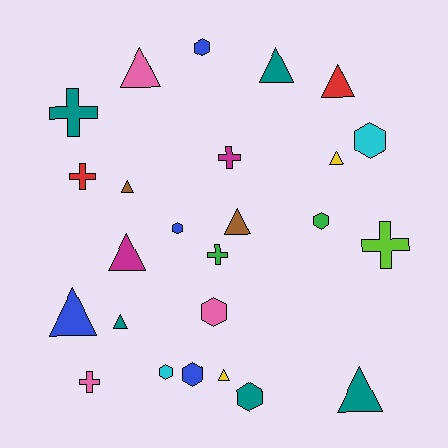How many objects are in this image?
There are 25 objects.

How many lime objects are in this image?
There is 1 lime object.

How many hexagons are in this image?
There are 8 hexagons.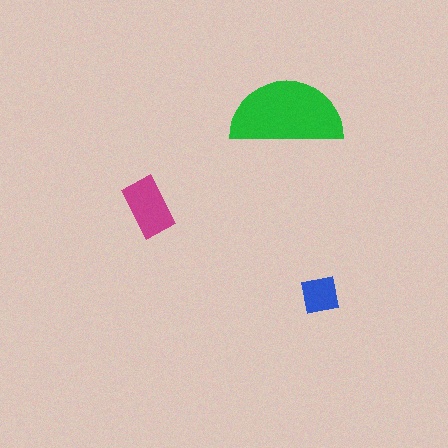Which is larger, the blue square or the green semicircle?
The green semicircle.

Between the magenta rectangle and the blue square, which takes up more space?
The magenta rectangle.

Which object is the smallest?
The blue square.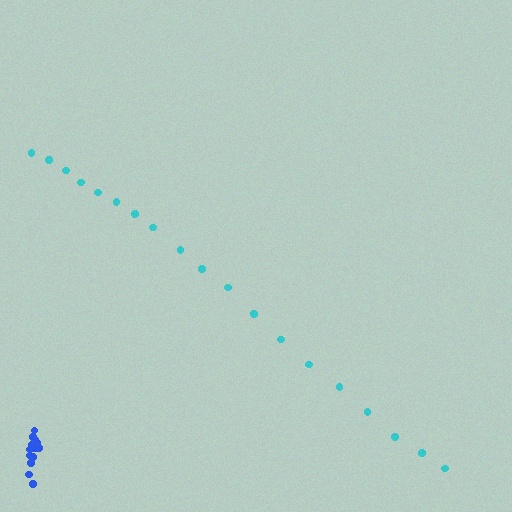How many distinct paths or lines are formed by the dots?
There are 2 distinct paths.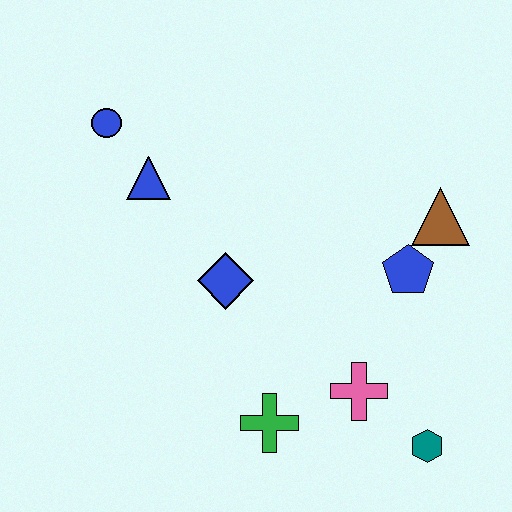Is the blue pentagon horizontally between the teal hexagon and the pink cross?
Yes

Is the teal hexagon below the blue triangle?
Yes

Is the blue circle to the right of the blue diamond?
No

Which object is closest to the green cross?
The pink cross is closest to the green cross.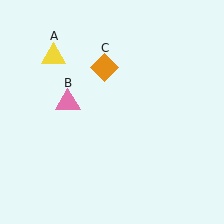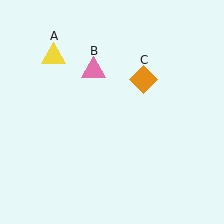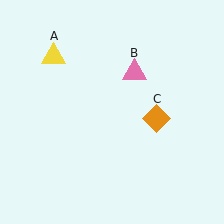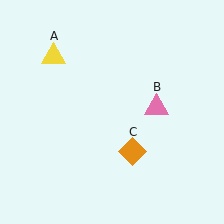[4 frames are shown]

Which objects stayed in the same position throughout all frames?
Yellow triangle (object A) remained stationary.